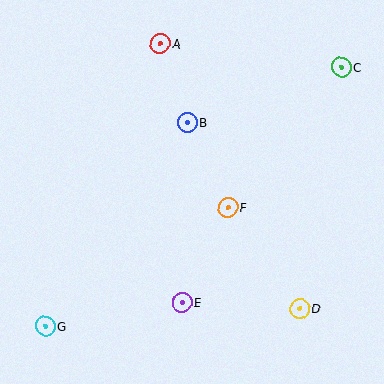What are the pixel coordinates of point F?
Point F is at (228, 207).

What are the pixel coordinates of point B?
Point B is at (187, 123).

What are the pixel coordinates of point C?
Point C is at (341, 67).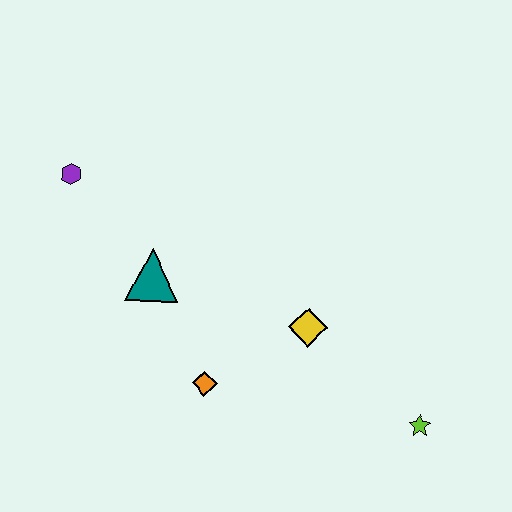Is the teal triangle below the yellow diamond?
No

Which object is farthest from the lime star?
The purple hexagon is farthest from the lime star.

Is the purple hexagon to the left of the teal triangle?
Yes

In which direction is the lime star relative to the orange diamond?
The lime star is to the right of the orange diamond.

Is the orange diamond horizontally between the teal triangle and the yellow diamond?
Yes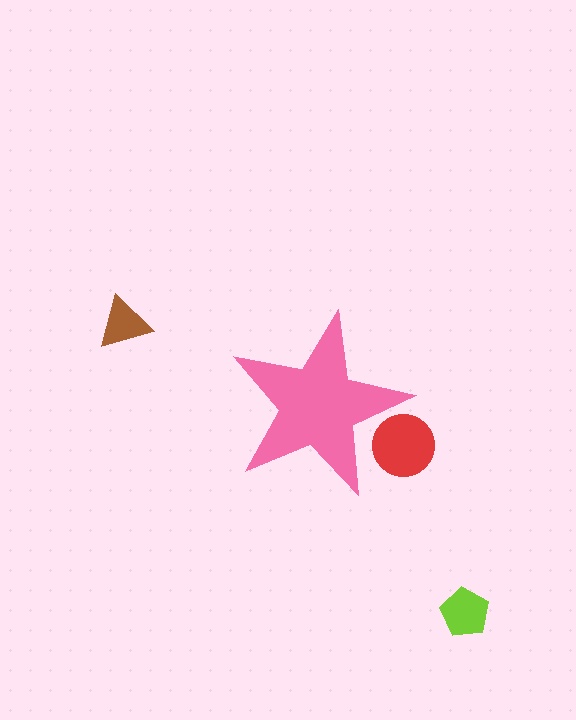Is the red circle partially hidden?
Yes, the red circle is partially hidden behind the pink star.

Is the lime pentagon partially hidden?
No, the lime pentagon is fully visible.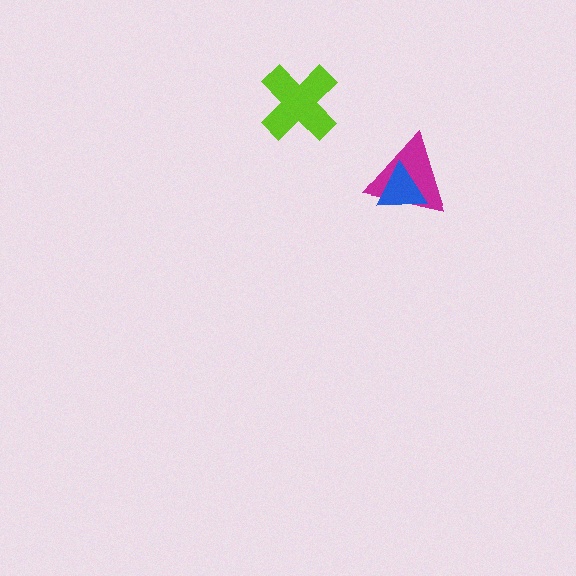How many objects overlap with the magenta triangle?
1 object overlaps with the magenta triangle.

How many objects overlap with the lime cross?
0 objects overlap with the lime cross.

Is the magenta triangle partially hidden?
Yes, it is partially covered by another shape.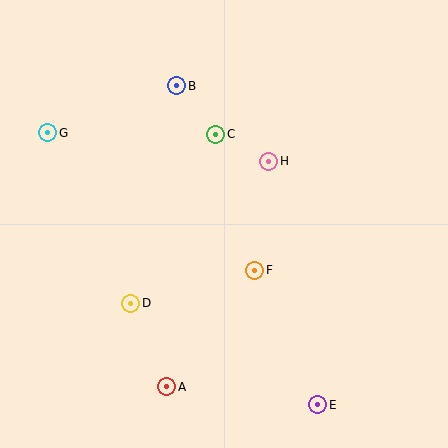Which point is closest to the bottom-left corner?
Point A is closest to the bottom-left corner.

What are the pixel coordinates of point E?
Point E is at (318, 405).